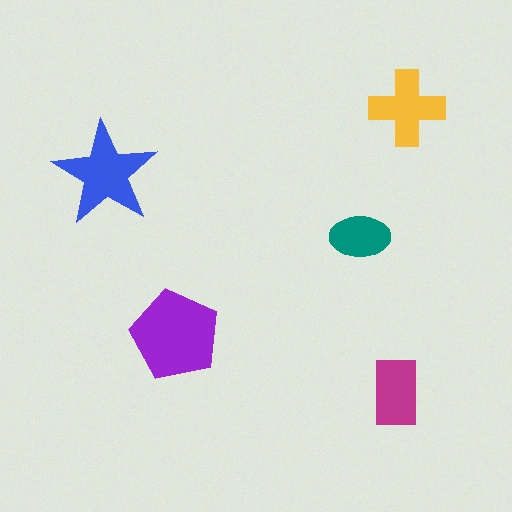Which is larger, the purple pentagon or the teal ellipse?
The purple pentagon.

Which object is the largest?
The purple pentagon.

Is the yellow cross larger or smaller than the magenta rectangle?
Larger.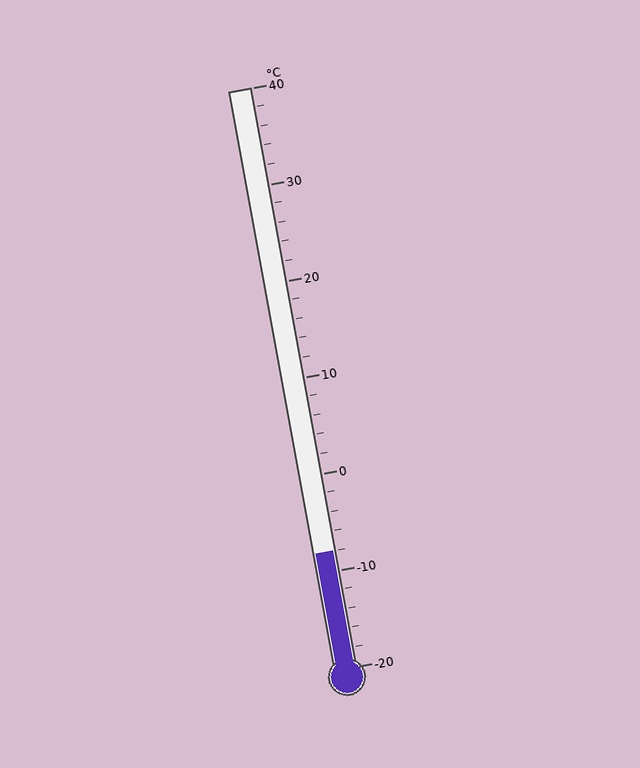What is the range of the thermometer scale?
The thermometer scale ranges from -20°C to 40°C.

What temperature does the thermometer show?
The thermometer shows approximately -8°C.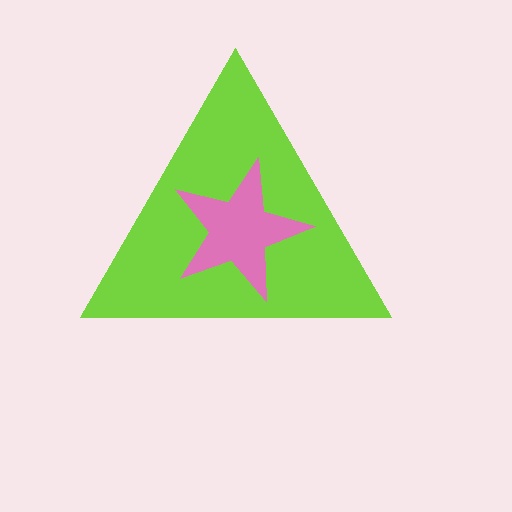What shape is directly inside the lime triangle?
The pink star.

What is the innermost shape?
The pink star.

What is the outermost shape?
The lime triangle.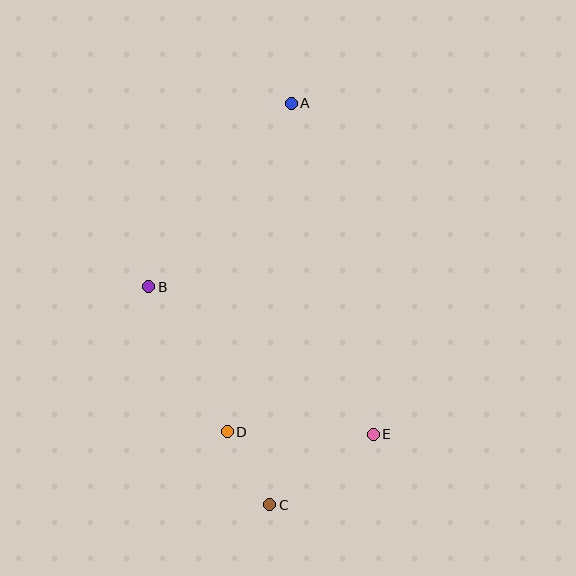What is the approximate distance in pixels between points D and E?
The distance between D and E is approximately 146 pixels.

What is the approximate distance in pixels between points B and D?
The distance between B and D is approximately 165 pixels.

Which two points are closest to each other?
Points C and D are closest to each other.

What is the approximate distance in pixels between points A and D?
The distance between A and D is approximately 335 pixels.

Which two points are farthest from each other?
Points A and C are farthest from each other.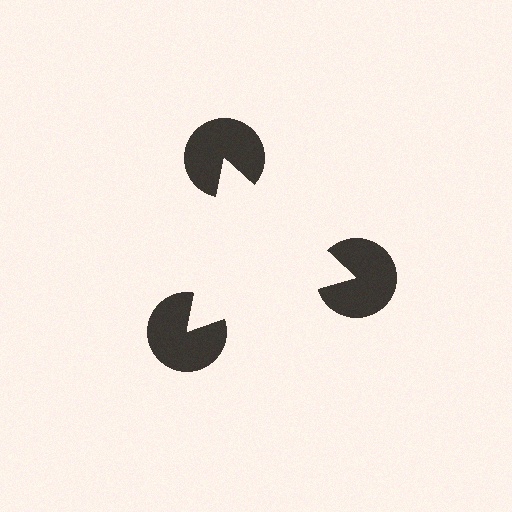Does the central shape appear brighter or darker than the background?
It typically appears slightly brighter than the background, even though no actual brightness change is drawn.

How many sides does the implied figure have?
3 sides.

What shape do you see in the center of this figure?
An illusory triangle — its edges are inferred from the aligned wedge cuts in the pac-man discs, not physically drawn.